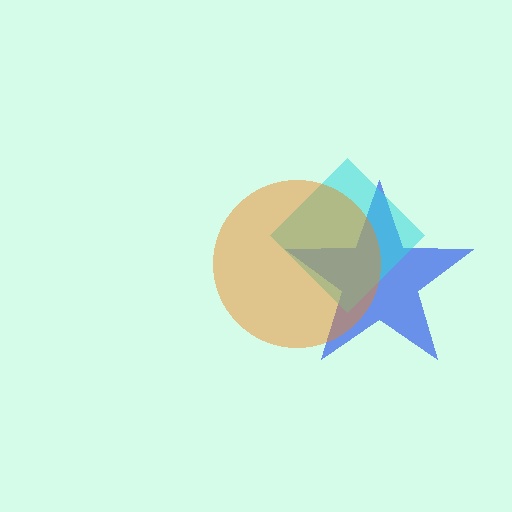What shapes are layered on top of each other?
The layered shapes are: a blue star, a cyan diamond, an orange circle.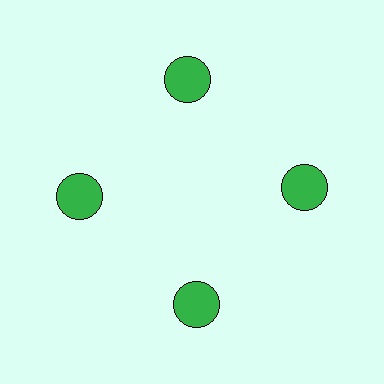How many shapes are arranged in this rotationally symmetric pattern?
There are 4 shapes, arranged in 4 groups of 1.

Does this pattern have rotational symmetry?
Yes, this pattern has 4-fold rotational symmetry. It looks the same after rotating 90 degrees around the center.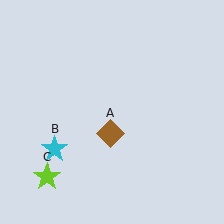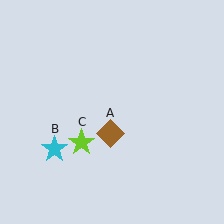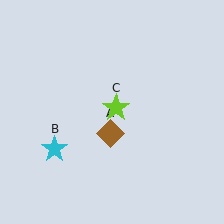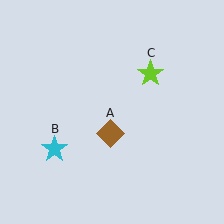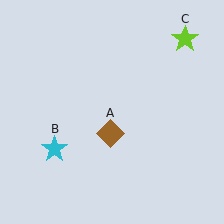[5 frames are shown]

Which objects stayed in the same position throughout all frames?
Brown diamond (object A) and cyan star (object B) remained stationary.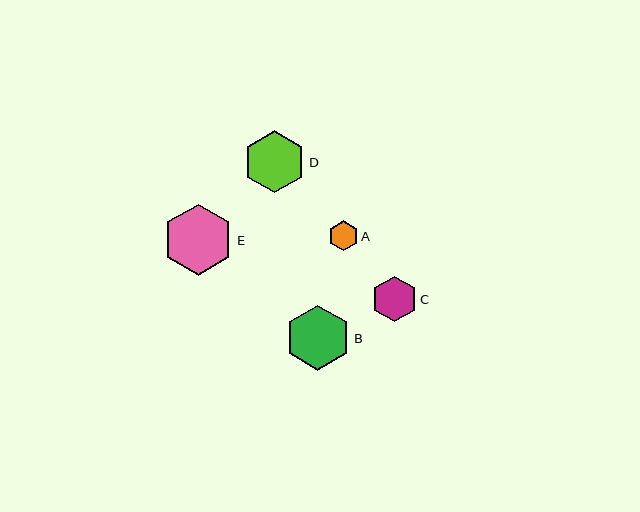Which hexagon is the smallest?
Hexagon A is the smallest with a size of approximately 30 pixels.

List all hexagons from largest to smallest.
From largest to smallest: E, B, D, C, A.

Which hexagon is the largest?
Hexagon E is the largest with a size of approximately 71 pixels.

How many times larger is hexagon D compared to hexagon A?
Hexagon D is approximately 2.1 times the size of hexagon A.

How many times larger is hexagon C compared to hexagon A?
Hexagon C is approximately 1.5 times the size of hexagon A.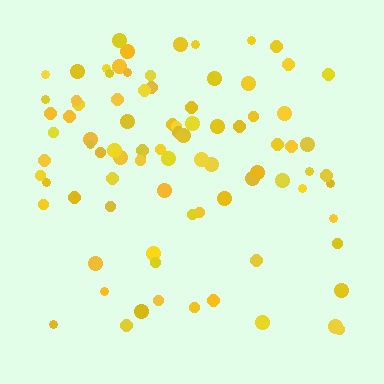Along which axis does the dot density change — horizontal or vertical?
Vertical.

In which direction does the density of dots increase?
From bottom to top, with the top side densest.